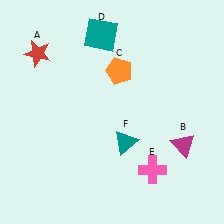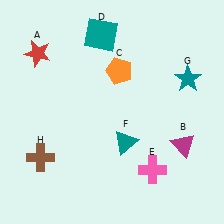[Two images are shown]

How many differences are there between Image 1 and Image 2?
There are 2 differences between the two images.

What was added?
A teal star (G), a brown cross (H) were added in Image 2.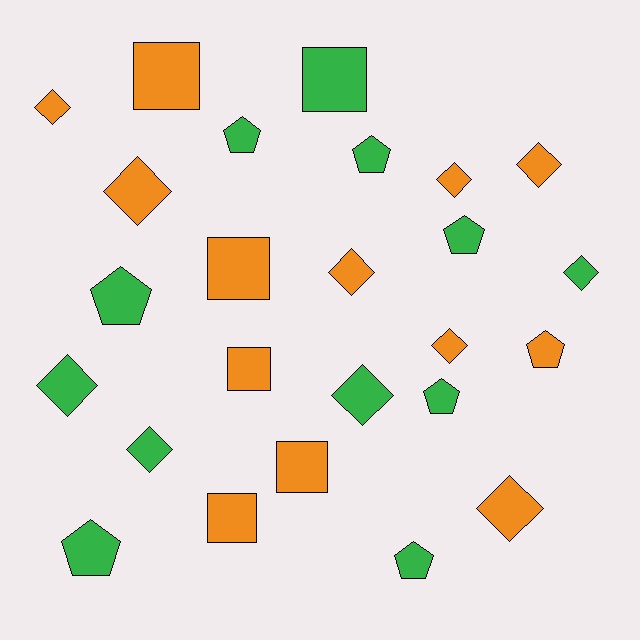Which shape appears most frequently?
Diamond, with 11 objects.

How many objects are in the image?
There are 25 objects.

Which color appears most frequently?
Orange, with 13 objects.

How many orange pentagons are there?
There is 1 orange pentagon.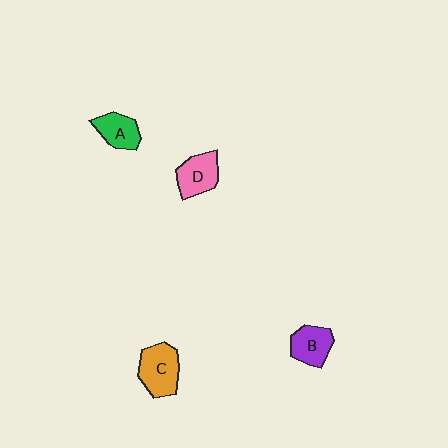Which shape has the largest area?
Shape C (orange).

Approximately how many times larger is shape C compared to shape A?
Approximately 1.4 times.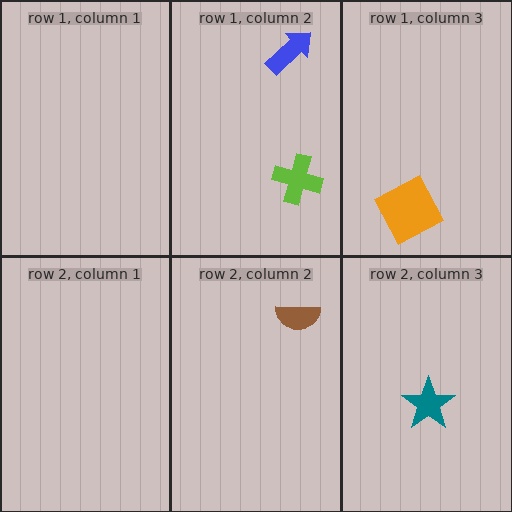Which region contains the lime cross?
The row 1, column 2 region.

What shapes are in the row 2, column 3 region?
The teal star.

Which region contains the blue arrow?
The row 1, column 2 region.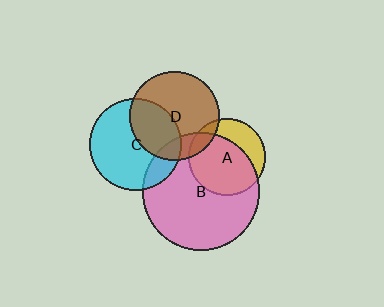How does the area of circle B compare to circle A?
Approximately 2.3 times.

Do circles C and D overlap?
Yes.